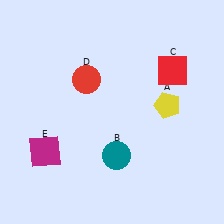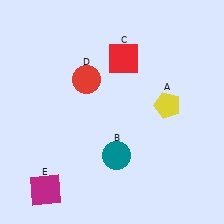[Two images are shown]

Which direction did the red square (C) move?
The red square (C) moved left.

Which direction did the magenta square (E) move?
The magenta square (E) moved down.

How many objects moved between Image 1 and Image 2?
2 objects moved between the two images.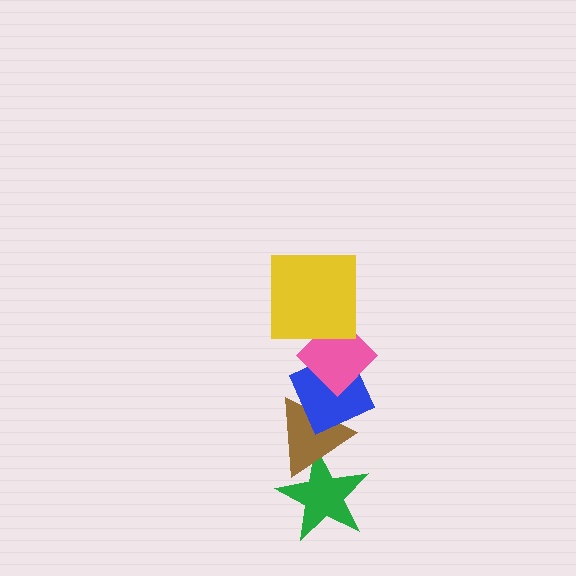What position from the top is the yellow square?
The yellow square is 1st from the top.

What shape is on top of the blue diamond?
The pink diamond is on top of the blue diamond.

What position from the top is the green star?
The green star is 5th from the top.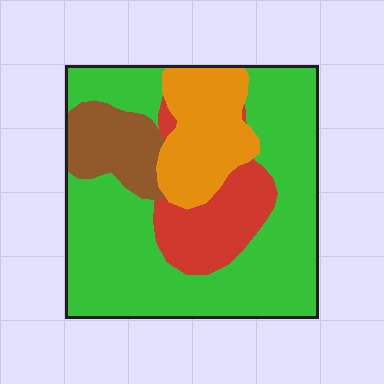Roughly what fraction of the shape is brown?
Brown takes up about one tenth (1/10) of the shape.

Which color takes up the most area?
Green, at roughly 60%.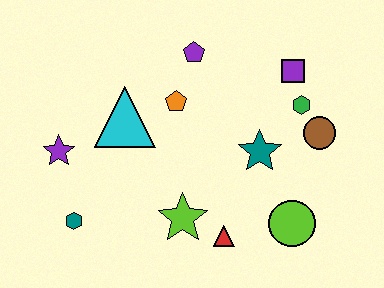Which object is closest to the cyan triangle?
The orange pentagon is closest to the cyan triangle.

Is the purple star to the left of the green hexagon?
Yes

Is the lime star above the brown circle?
No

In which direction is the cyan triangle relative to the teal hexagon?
The cyan triangle is above the teal hexagon.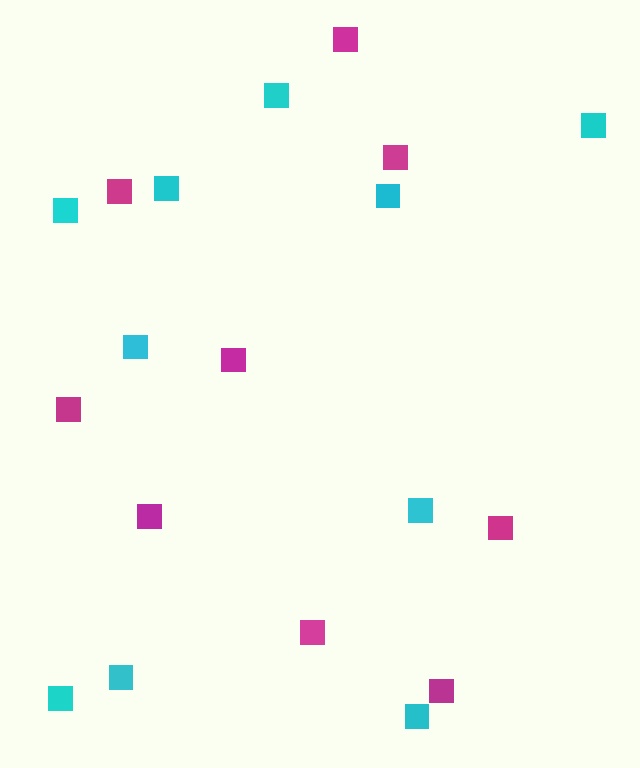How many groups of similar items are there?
There are 2 groups: one group of cyan squares (10) and one group of magenta squares (9).